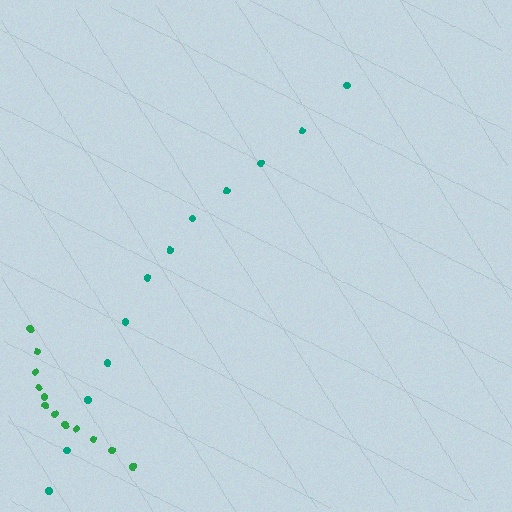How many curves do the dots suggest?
There are 2 distinct paths.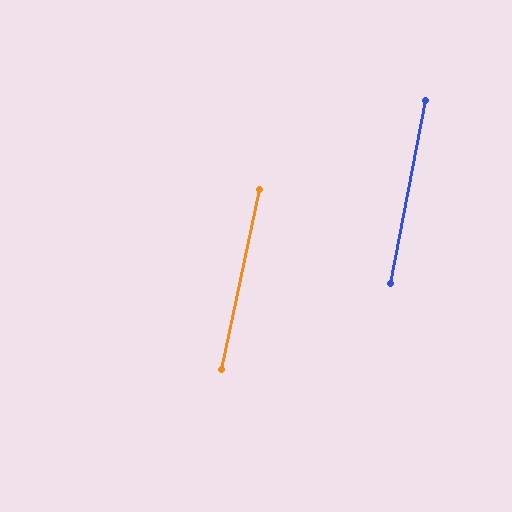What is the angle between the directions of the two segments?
Approximately 1 degree.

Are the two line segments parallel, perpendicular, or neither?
Parallel — their directions differ by only 1.3°.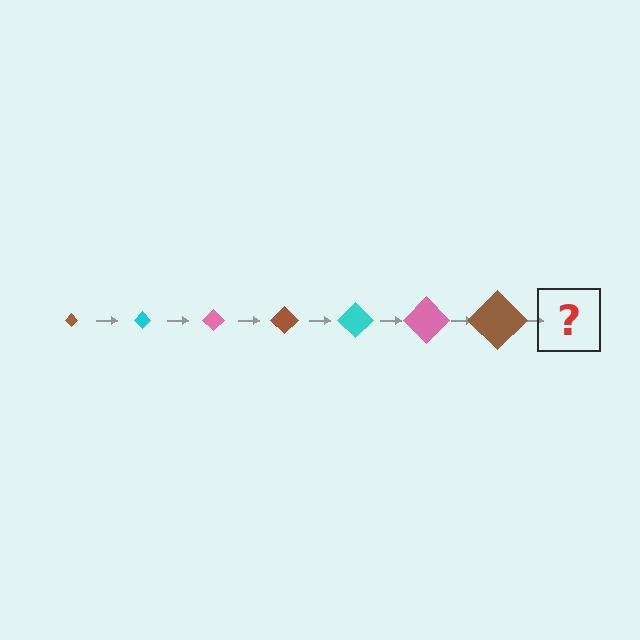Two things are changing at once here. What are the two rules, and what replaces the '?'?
The two rules are that the diamond grows larger each step and the color cycles through brown, cyan, and pink. The '?' should be a cyan diamond, larger than the previous one.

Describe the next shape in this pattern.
It should be a cyan diamond, larger than the previous one.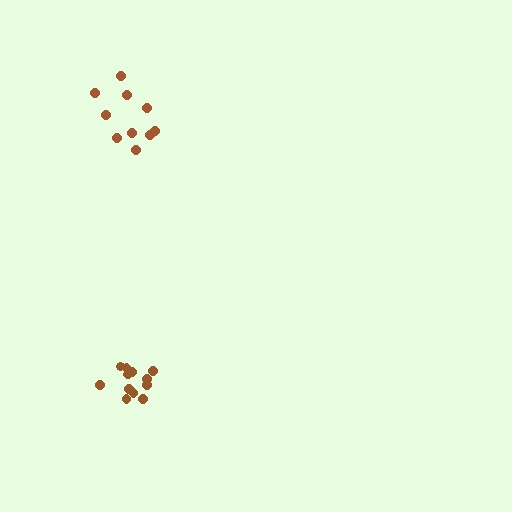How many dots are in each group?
Group 1: 10 dots, Group 2: 12 dots (22 total).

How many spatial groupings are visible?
There are 2 spatial groupings.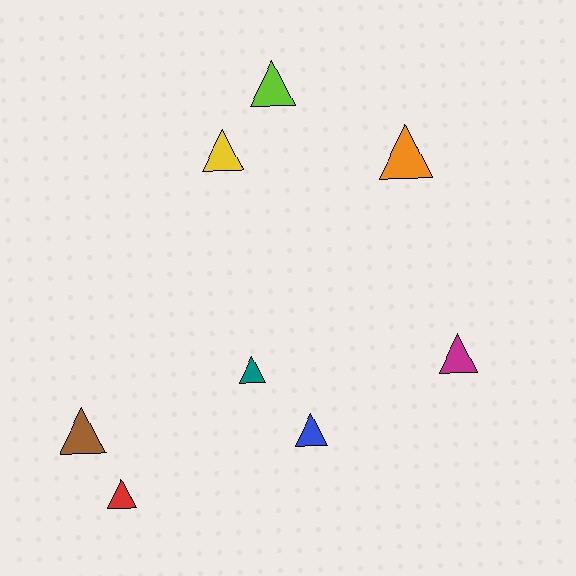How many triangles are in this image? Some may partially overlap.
There are 8 triangles.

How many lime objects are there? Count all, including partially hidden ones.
There is 1 lime object.